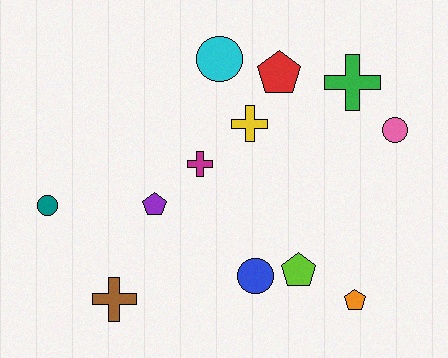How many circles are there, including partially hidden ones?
There are 4 circles.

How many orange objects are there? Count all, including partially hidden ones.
There is 1 orange object.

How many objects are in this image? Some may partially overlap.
There are 12 objects.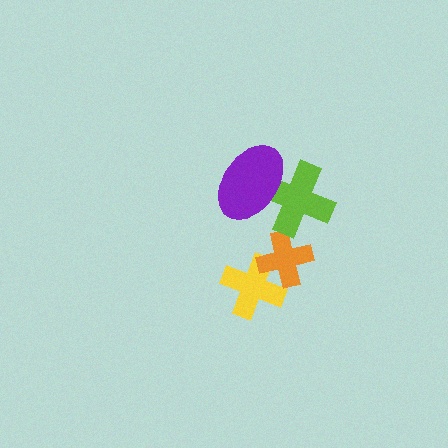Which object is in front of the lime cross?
The purple ellipse is in front of the lime cross.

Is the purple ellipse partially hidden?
No, no other shape covers it.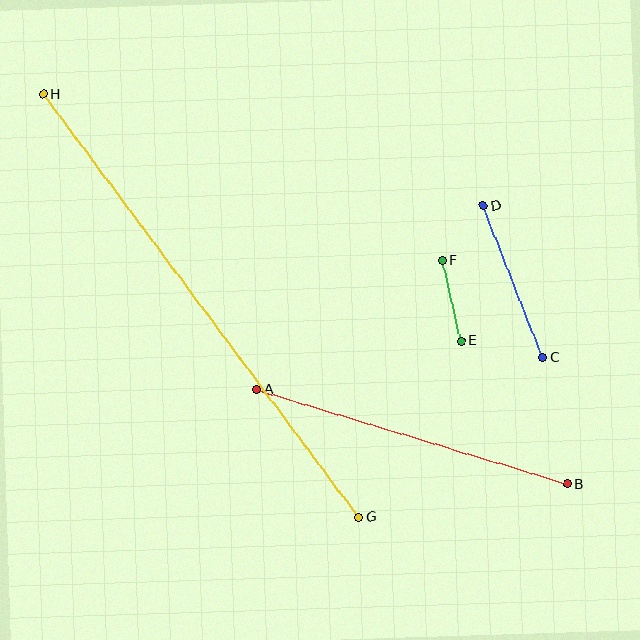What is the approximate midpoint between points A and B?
The midpoint is at approximately (412, 437) pixels.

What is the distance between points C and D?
The distance is approximately 163 pixels.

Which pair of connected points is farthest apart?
Points G and H are farthest apart.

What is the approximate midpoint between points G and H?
The midpoint is at approximately (201, 306) pixels.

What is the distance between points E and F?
The distance is approximately 83 pixels.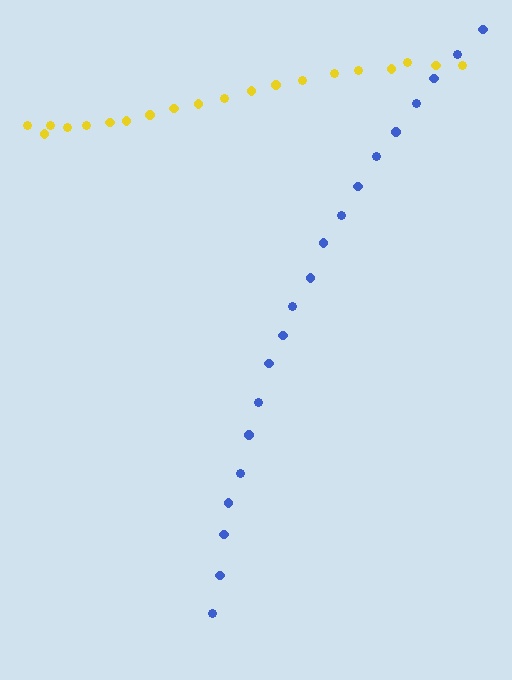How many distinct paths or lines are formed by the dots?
There are 2 distinct paths.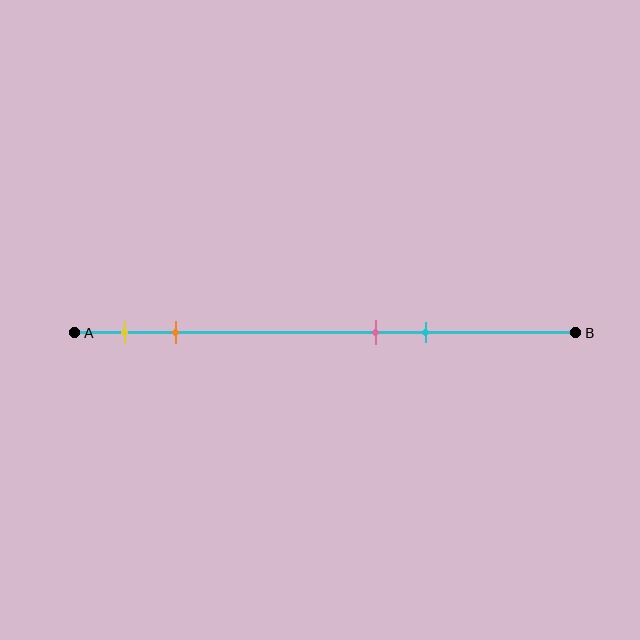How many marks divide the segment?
There are 4 marks dividing the segment.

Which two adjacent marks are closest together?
The pink and cyan marks are the closest adjacent pair.